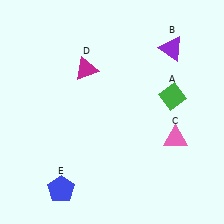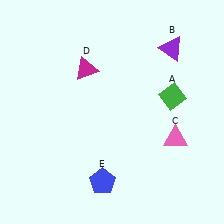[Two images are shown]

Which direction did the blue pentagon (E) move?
The blue pentagon (E) moved right.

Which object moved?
The blue pentagon (E) moved right.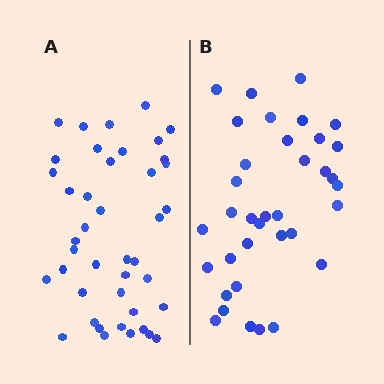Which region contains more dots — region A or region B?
Region A (the left region) has more dots.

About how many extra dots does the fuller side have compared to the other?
Region A has about 6 more dots than region B.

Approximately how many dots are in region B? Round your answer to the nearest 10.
About 40 dots. (The exact count is 36, which rounds to 40.)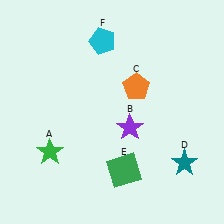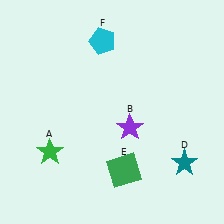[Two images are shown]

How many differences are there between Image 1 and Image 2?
There is 1 difference between the two images.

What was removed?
The orange pentagon (C) was removed in Image 2.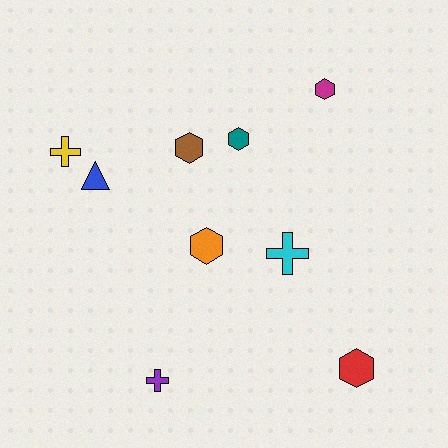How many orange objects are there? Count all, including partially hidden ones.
There is 1 orange object.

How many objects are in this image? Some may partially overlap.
There are 9 objects.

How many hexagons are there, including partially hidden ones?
There are 5 hexagons.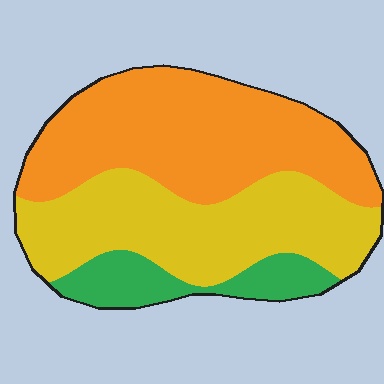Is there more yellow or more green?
Yellow.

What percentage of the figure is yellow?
Yellow takes up about two fifths (2/5) of the figure.